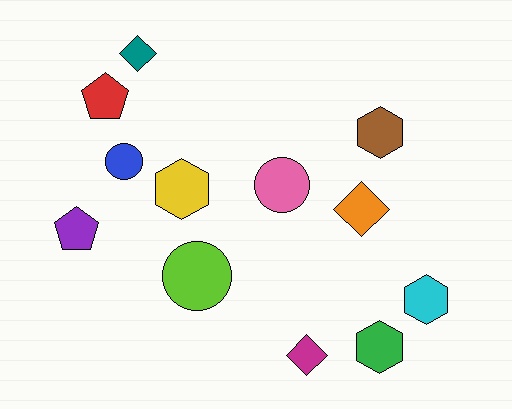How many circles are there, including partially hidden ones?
There are 3 circles.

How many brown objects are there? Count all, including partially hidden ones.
There is 1 brown object.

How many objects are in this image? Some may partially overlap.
There are 12 objects.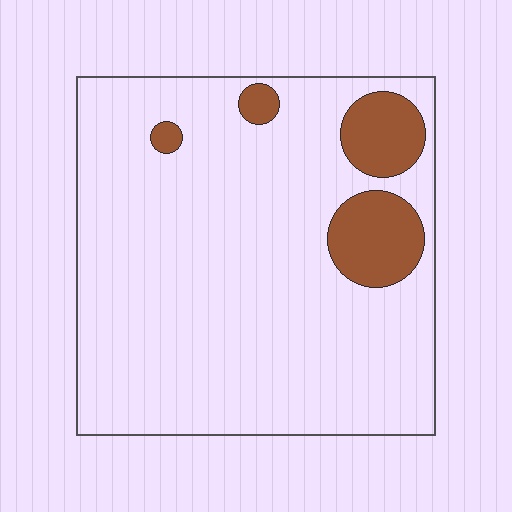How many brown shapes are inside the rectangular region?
4.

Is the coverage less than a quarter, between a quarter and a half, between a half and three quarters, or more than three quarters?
Less than a quarter.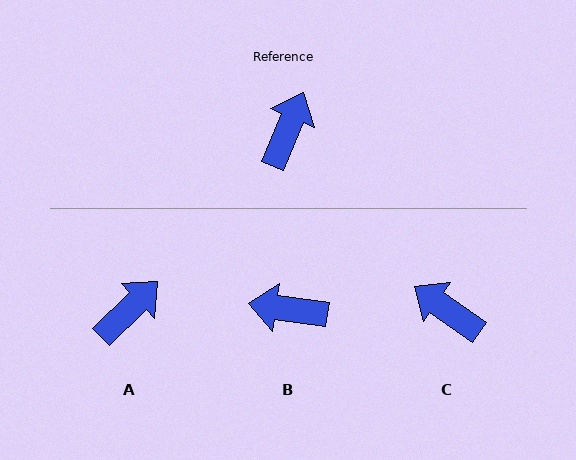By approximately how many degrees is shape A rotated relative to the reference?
Approximately 23 degrees clockwise.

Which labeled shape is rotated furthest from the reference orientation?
B, about 105 degrees away.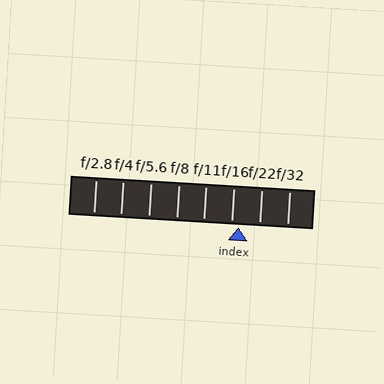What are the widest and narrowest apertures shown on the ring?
The widest aperture shown is f/2.8 and the narrowest is f/32.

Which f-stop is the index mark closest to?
The index mark is closest to f/16.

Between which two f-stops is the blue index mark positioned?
The index mark is between f/16 and f/22.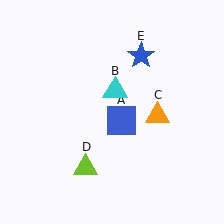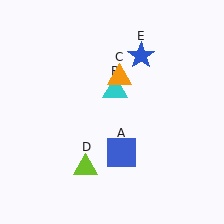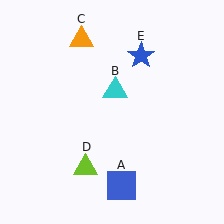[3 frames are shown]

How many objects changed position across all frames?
2 objects changed position: blue square (object A), orange triangle (object C).